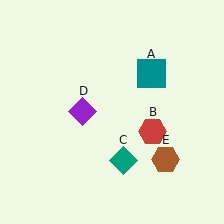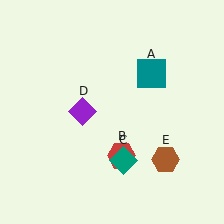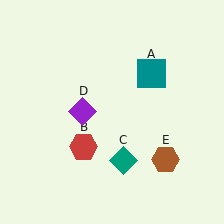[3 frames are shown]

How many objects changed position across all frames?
1 object changed position: red hexagon (object B).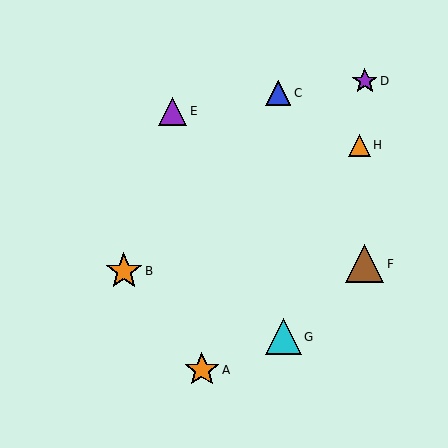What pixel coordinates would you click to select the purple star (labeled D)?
Click at (365, 81) to select the purple star D.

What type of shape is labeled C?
Shape C is a blue triangle.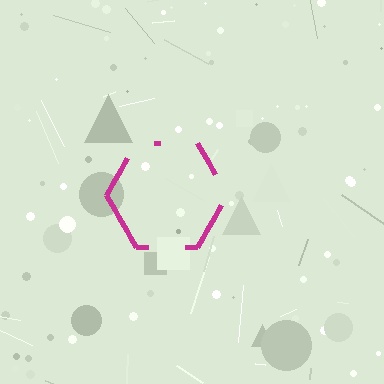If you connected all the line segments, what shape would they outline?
They would outline a hexagon.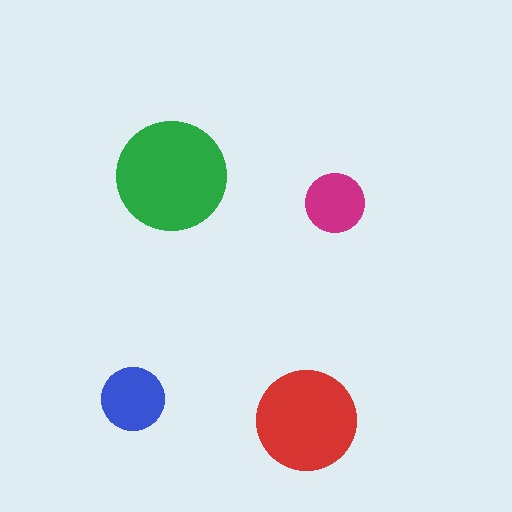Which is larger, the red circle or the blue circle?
The red one.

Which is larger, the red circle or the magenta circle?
The red one.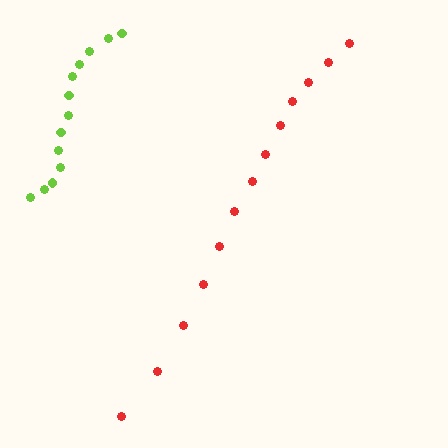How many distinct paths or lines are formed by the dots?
There are 2 distinct paths.